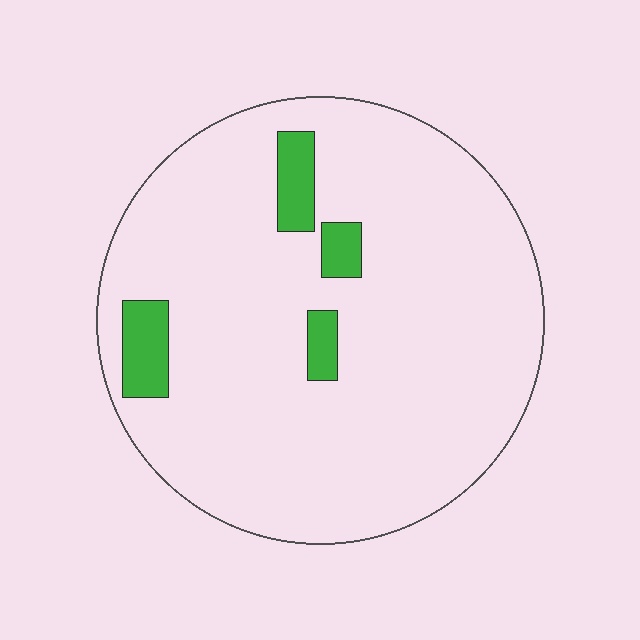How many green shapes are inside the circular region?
4.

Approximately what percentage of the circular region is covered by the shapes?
Approximately 10%.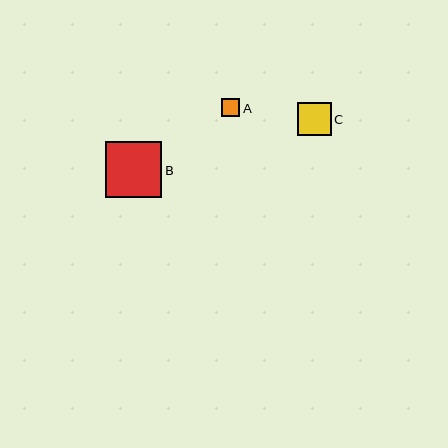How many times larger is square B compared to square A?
Square B is approximately 3.1 times the size of square A.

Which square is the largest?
Square B is the largest with a size of approximately 56 pixels.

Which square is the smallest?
Square A is the smallest with a size of approximately 18 pixels.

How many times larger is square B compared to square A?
Square B is approximately 3.1 times the size of square A.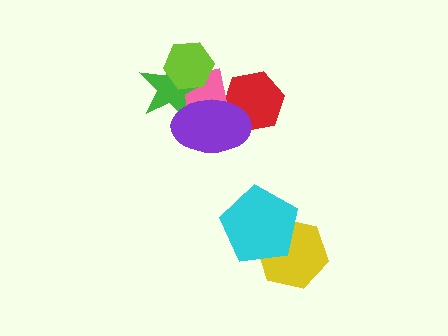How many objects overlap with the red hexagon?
2 objects overlap with the red hexagon.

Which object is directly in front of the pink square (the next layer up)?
The green star is directly in front of the pink square.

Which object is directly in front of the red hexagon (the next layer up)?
The pink square is directly in front of the red hexagon.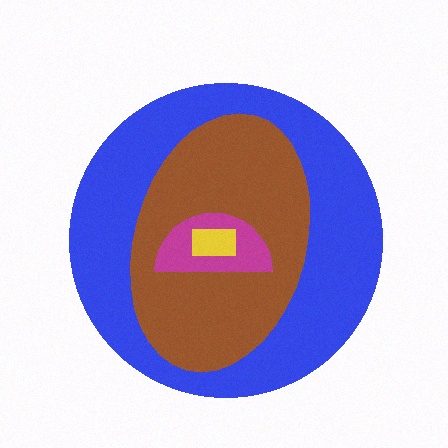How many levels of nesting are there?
4.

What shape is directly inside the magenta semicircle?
The yellow rectangle.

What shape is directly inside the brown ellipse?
The magenta semicircle.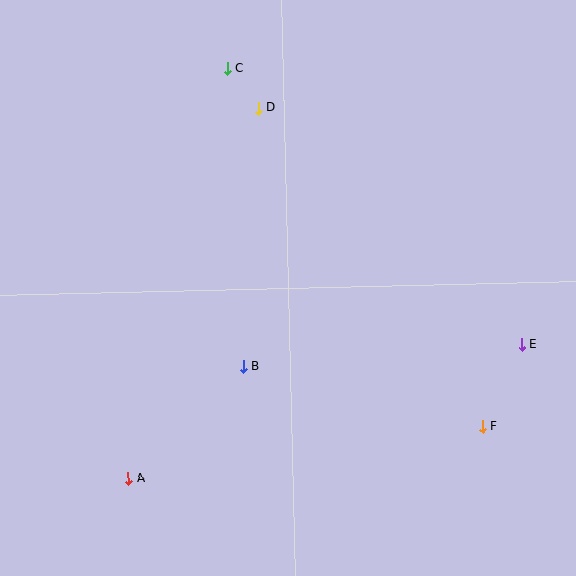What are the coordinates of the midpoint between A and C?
The midpoint between A and C is at (178, 273).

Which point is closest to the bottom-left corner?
Point A is closest to the bottom-left corner.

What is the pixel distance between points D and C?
The distance between D and C is 50 pixels.